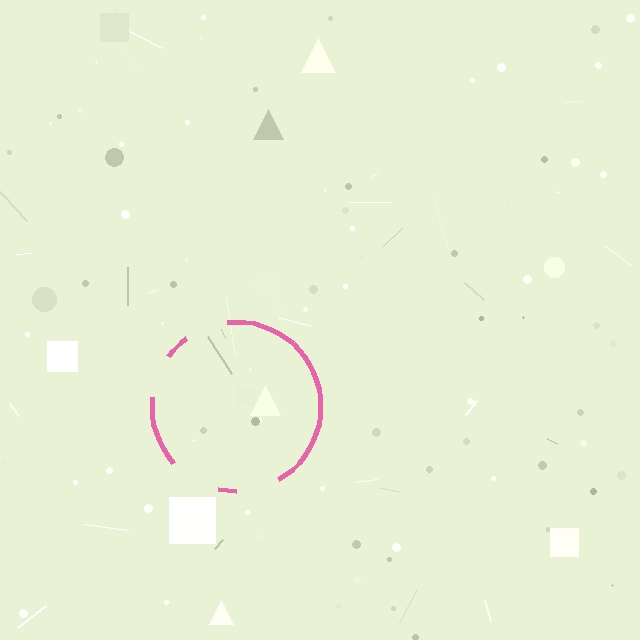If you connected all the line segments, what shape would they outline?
They would outline a circle.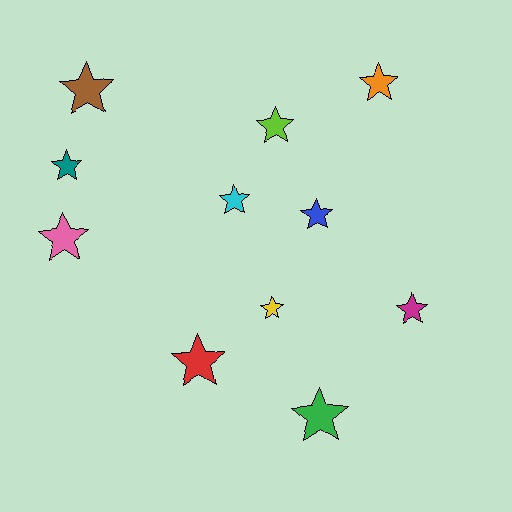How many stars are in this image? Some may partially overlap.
There are 11 stars.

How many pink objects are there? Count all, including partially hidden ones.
There is 1 pink object.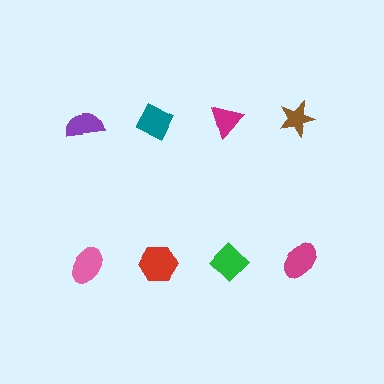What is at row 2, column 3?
A green diamond.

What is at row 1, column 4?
A brown star.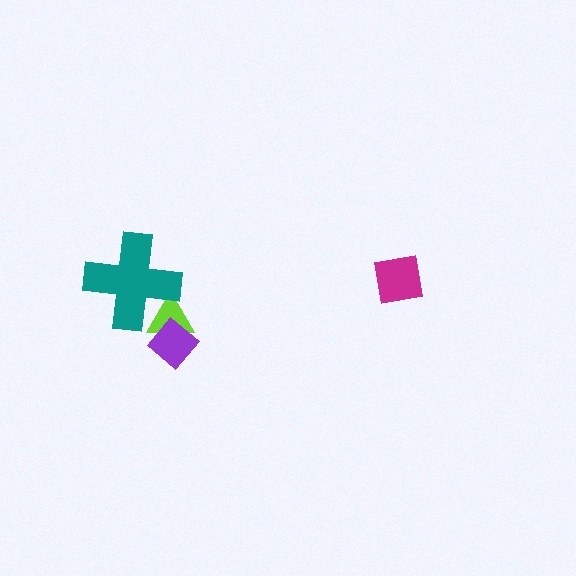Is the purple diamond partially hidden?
No, no other shape covers it.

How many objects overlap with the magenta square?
0 objects overlap with the magenta square.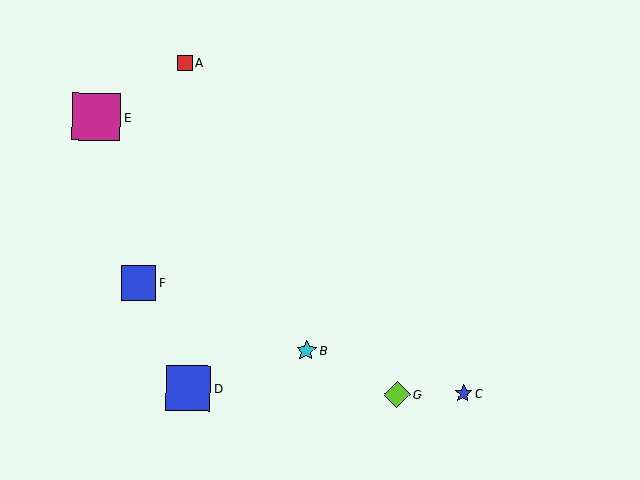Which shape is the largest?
The magenta square (labeled E) is the largest.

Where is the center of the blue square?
The center of the blue square is at (188, 388).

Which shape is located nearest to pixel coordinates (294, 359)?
The cyan star (labeled B) at (306, 350) is nearest to that location.